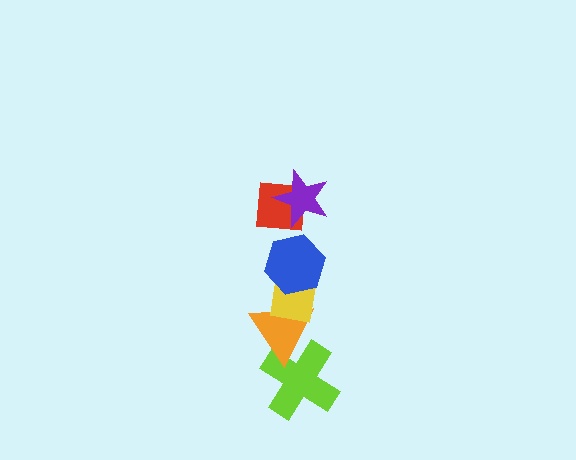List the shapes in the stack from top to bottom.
From top to bottom: the purple star, the red square, the blue hexagon, the yellow rectangle, the orange triangle, the lime cross.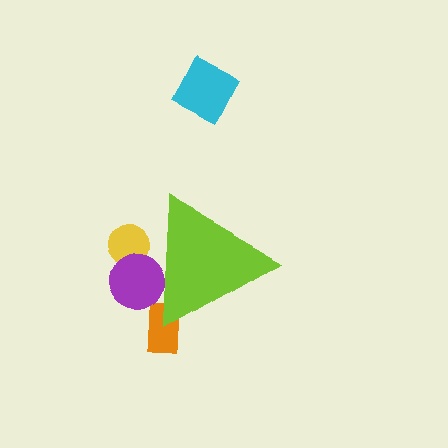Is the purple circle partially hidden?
Yes, the purple circle is partially hidden behind the lime triangle.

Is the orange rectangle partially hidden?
Yes, the orange rectangle is partially hidden behind the lime triangle.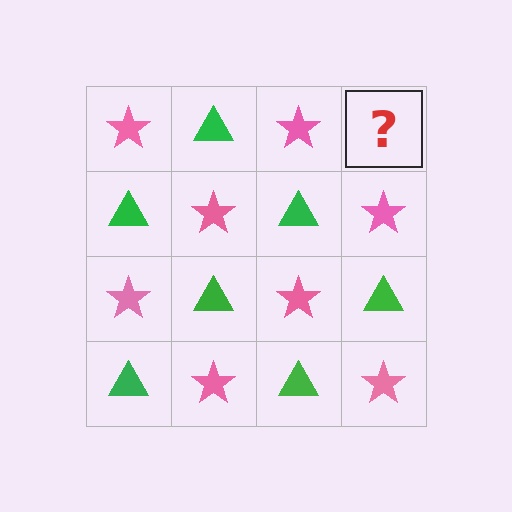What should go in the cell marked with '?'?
The missing cell should contain a green triangle.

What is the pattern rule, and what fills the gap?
The rule is that it alternates pink star and green triangle in a checkerboard pattern. The gap should be filled with a green triangle.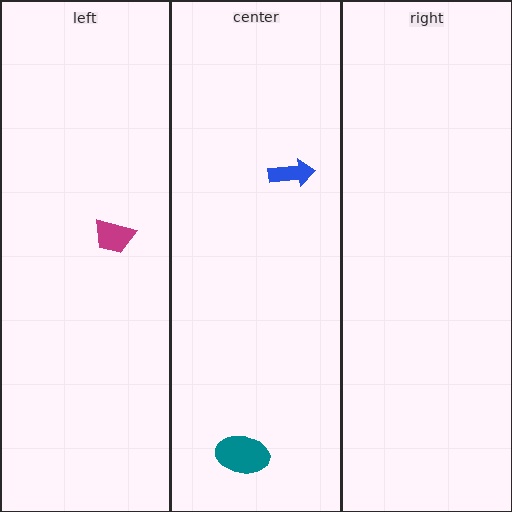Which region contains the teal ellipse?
The center region.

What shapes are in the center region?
The teal ellipse, the blue arrow.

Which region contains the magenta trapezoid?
The left region.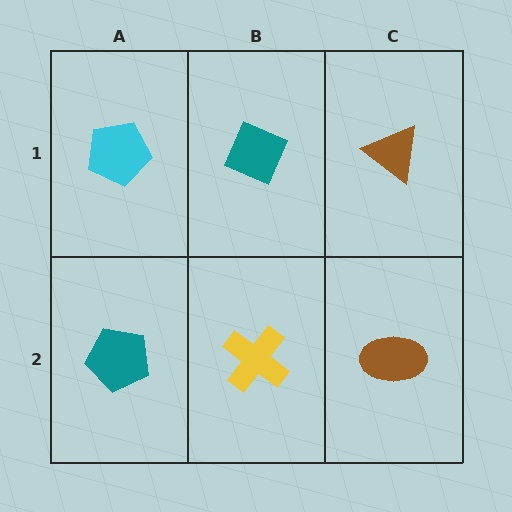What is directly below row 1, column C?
A brown ellipse.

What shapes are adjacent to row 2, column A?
A cyan pentagon (row 1, column A), a yellow cross (row 2, column B).